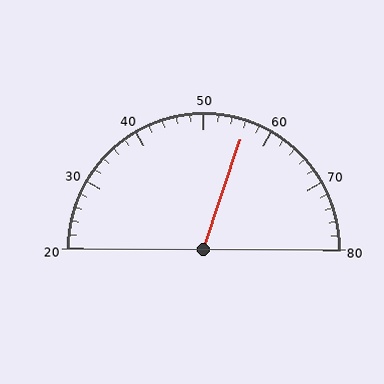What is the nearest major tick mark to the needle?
The nearest major tick mark is 60.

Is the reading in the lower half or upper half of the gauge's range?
The reading is in the upper half of the range (20 to 80).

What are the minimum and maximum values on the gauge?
The gauge ranges from 20 to 80.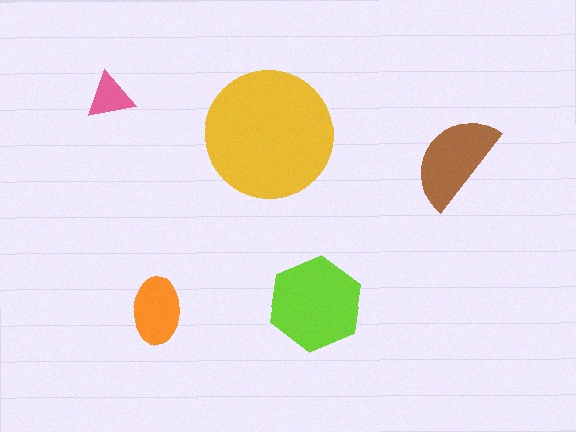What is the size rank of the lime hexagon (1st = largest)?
2nd.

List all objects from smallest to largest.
The pink triangle, the orange ellipse, the brown semicircle, the lime hexagon, the yellow circle.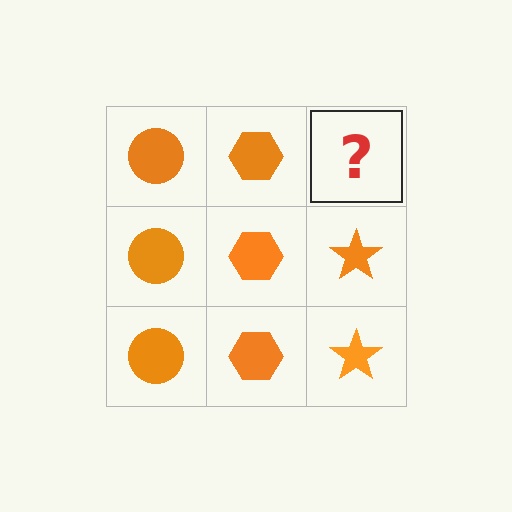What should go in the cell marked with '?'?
The missing cell should contain an orange star.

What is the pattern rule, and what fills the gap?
The rule is that each column has a consistent shape. The gap should be filled with an orange star.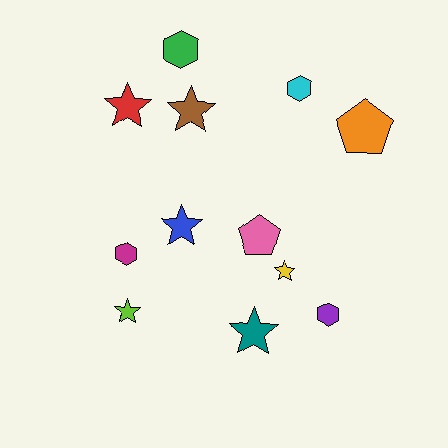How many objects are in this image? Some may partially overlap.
There are 12 objects.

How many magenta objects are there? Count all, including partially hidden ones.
There is 1 magenta object.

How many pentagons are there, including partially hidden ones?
There are 2 pentagons.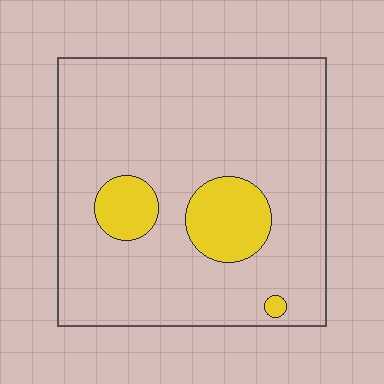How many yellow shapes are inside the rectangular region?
3.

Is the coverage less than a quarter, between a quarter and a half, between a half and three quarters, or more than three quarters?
Less than a quarter.